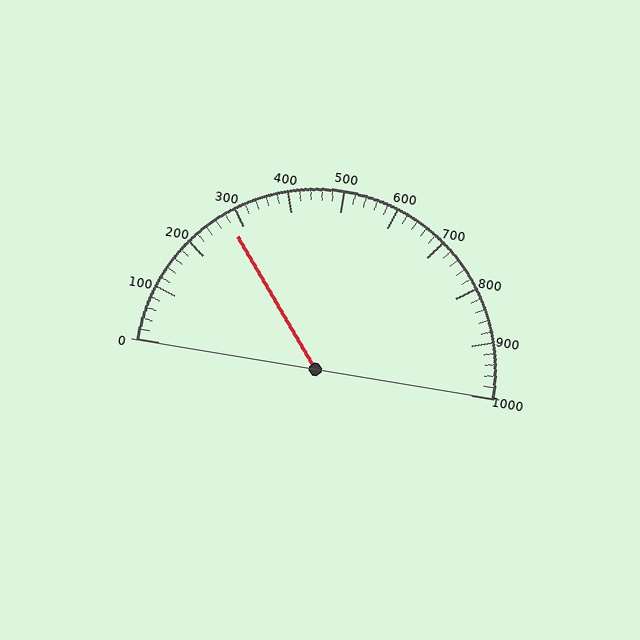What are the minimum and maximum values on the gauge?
The gauge ranges from 0 to 1000.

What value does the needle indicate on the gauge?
The needle indicates approximately 280.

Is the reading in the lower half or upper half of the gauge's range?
The reading is in the lower half of the range (0 to 1000).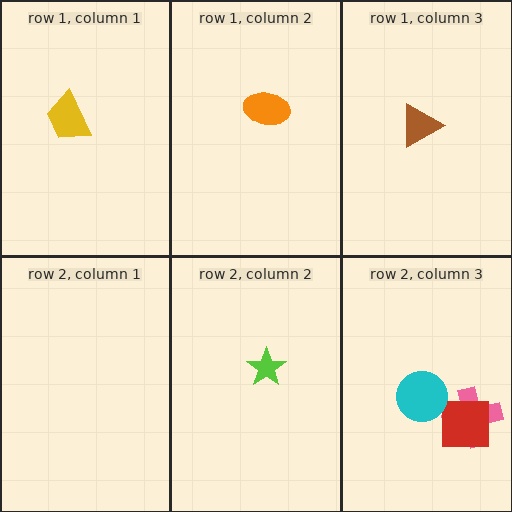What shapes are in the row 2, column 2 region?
The lime star.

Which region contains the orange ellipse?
The row 1, column 2 region.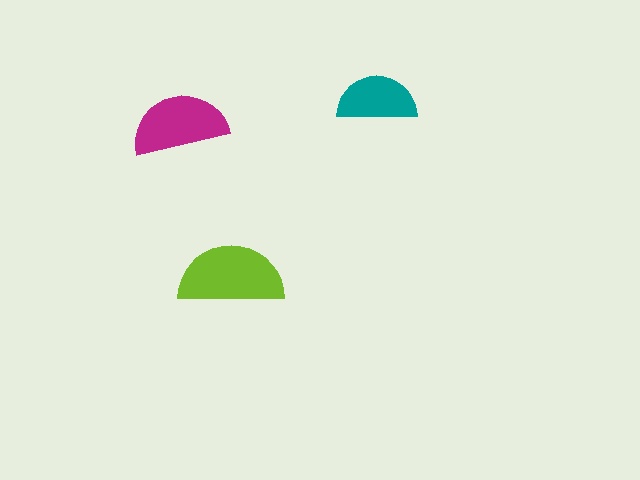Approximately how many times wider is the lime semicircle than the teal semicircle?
About 1.5 times wider.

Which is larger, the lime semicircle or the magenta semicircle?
The lime one.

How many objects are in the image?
There are 3 objects in the image.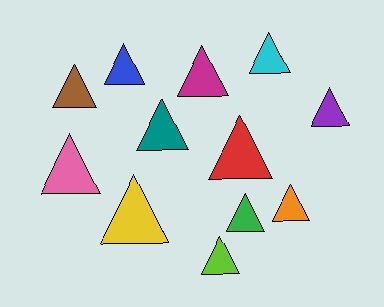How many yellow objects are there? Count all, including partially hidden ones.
There is 1 yellow object.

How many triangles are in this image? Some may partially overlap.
There are 12 triangles.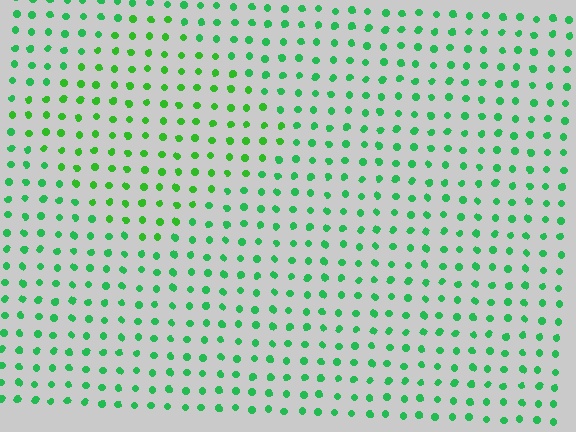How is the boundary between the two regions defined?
The boundary is defined purely by a slight shift in hue (about 23 degrees). Spacing, size, and orientation are identical on both sides.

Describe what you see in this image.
The image is filled with small green elements in a uniform arrangement. A diamond-shaped region is visible where the elements are tinted to a slightly different hue, forming a subtle color boundary.